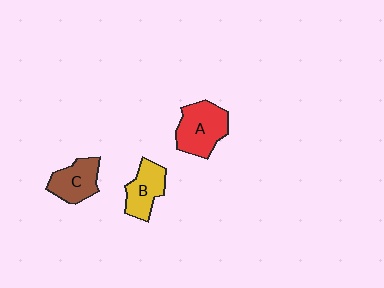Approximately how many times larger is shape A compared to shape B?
Approximately 1.4 times.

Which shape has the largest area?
Shape A (red).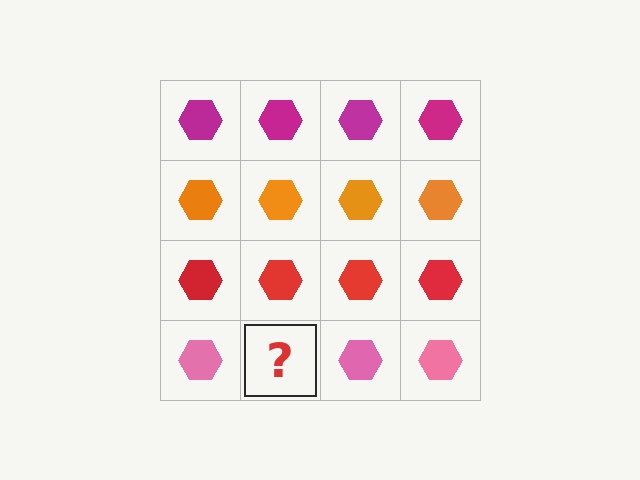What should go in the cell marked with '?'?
The missing cell should contain a pink hexagon.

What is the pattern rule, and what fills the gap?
The rule is that each row has a consistent color. The gap should be filled with a pink hexagon.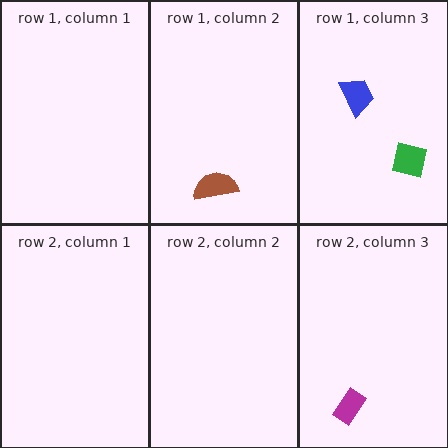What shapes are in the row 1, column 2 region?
The brown semicircle.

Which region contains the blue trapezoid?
The row 1, column 3 region.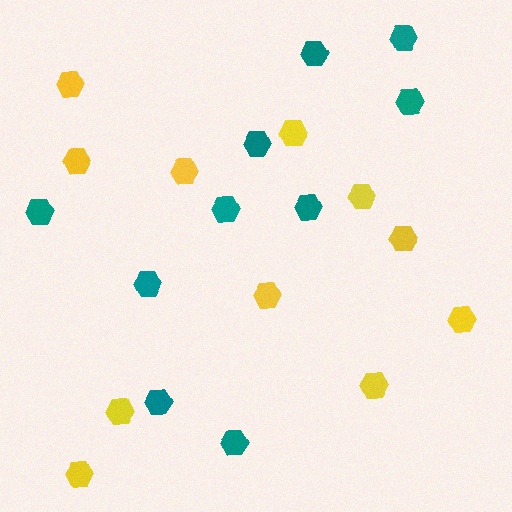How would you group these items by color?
There are 2 groups: one group of teal hexagons (10) and one group of yellow hexagons (11).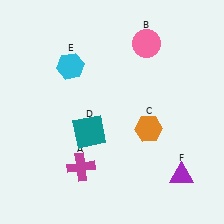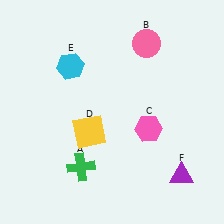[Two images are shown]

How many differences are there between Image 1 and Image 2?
There are 3 differences between the two images.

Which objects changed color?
A changed from magenta to green. C changed from orange to pink. D changed from teal to yellow.